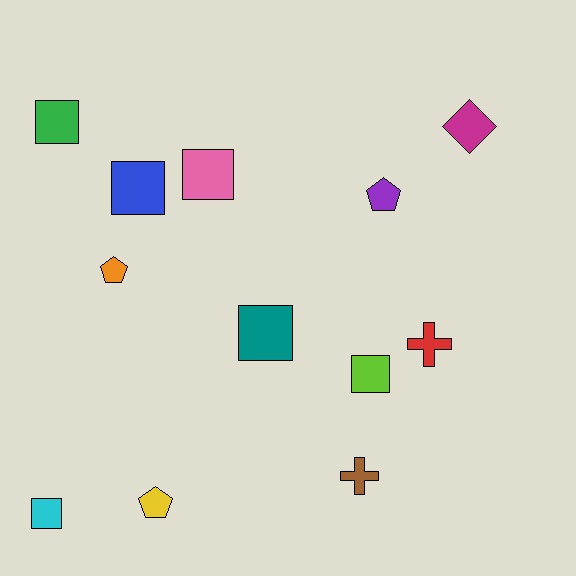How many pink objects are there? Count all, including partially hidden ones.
There is 1 pink object.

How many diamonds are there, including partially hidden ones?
There is 1 diamond.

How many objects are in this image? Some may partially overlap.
There are 12 objects.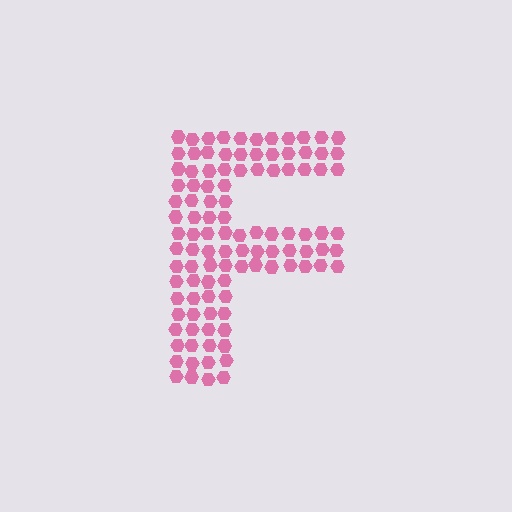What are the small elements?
The small elements are hexagons.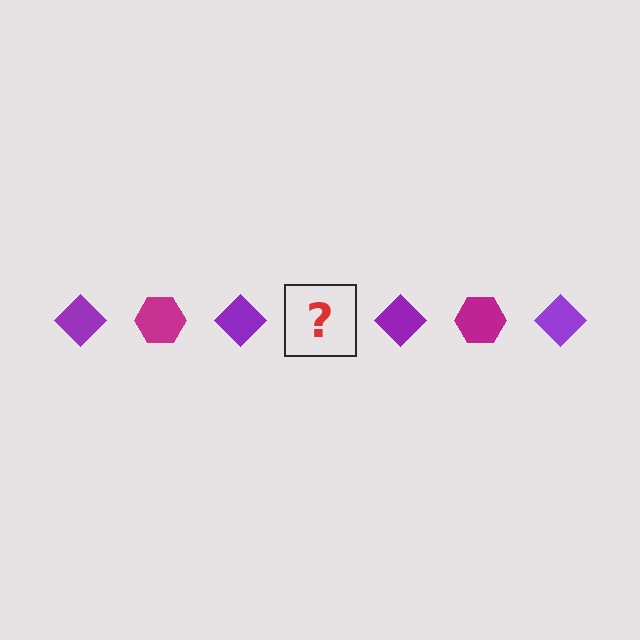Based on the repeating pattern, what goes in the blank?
The blank should be a magenta hexagon.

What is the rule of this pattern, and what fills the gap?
The rule is that the pattern alternates between purple diamond and magenta hexagon. The gap should be filled with a magenta hexagon.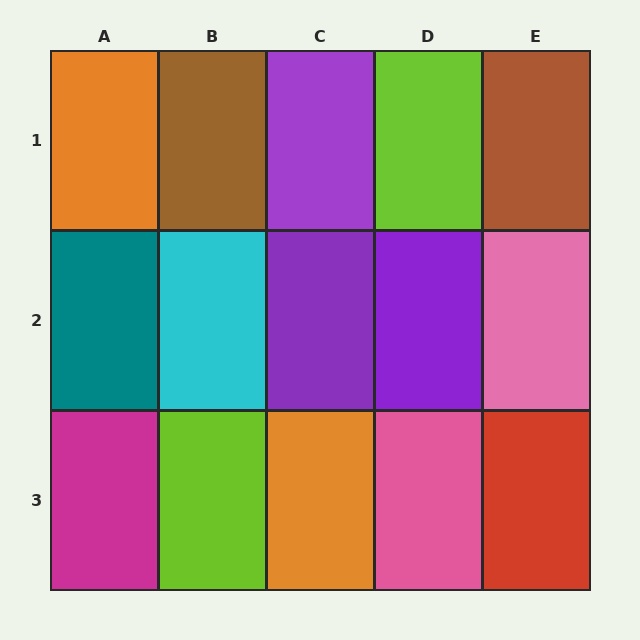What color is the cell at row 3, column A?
Magenta.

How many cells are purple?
3 cells are purple.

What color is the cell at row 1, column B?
Brown.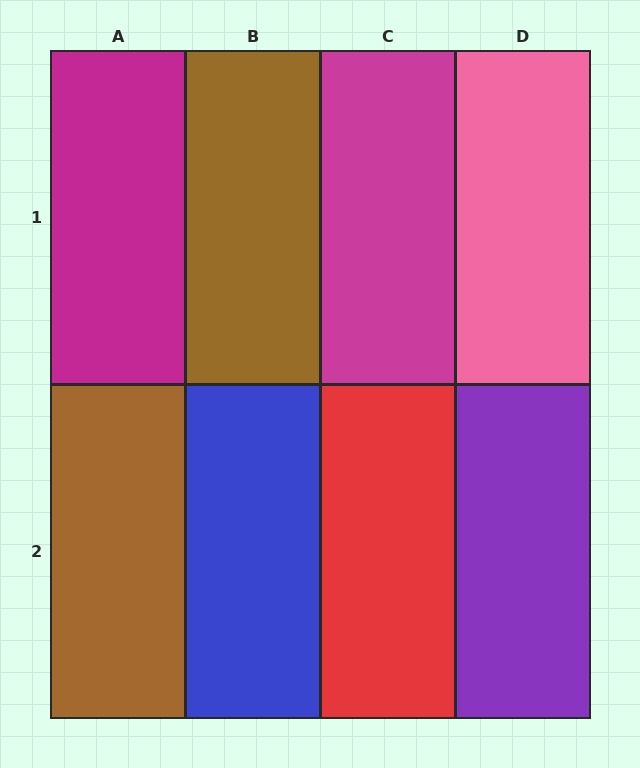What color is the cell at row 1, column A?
Magenta.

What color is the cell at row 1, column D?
Pink.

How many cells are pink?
1 cell is pink.